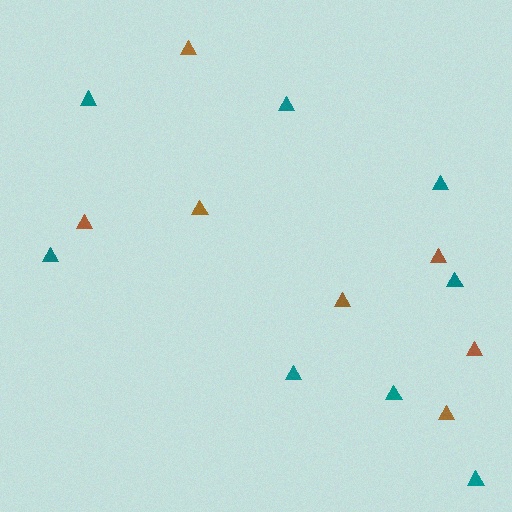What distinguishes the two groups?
There are 2 groups: one group of brown triangles (7) and one group of teal triangles (8).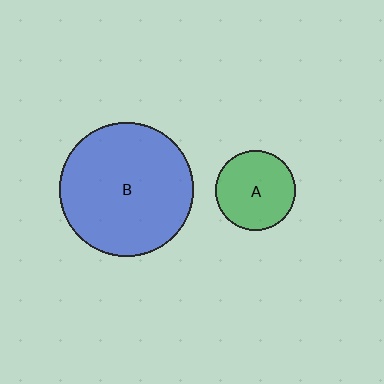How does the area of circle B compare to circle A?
Approximately 2.8 times.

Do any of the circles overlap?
No, none of the circles overlap.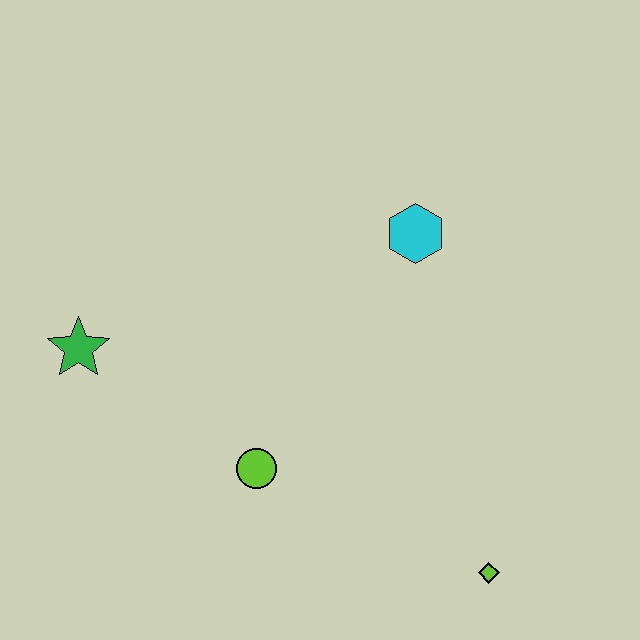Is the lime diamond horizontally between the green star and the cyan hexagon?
No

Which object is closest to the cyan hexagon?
The lime circle is closest to the cyan hexagon.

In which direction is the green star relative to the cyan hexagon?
The green star is to the left of the cyan hexagon.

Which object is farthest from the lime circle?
The cyan hexagon is farthest from the lime circle.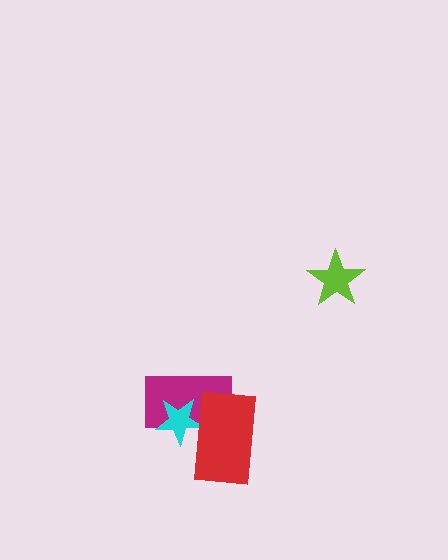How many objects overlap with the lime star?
0 objects overlap with the lime star.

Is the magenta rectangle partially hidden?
Yes, it is partially covered by another shape.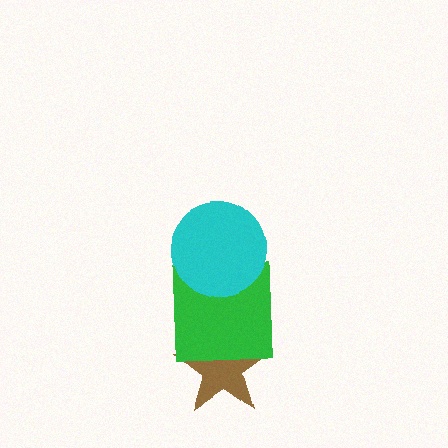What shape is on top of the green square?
The cyan circle is on top of the green square.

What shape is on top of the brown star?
The green square is on top of the brown star.